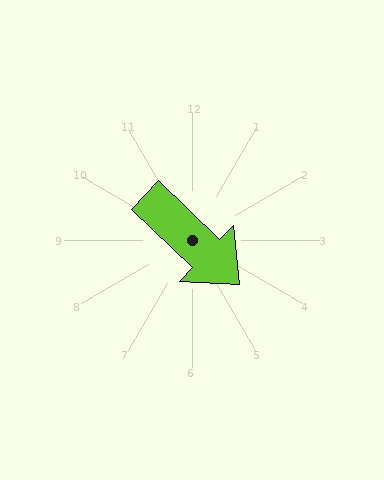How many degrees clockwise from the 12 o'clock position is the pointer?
Approximately 134 degrees.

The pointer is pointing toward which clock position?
Roughly 4 o'clock.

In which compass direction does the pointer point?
Southeast.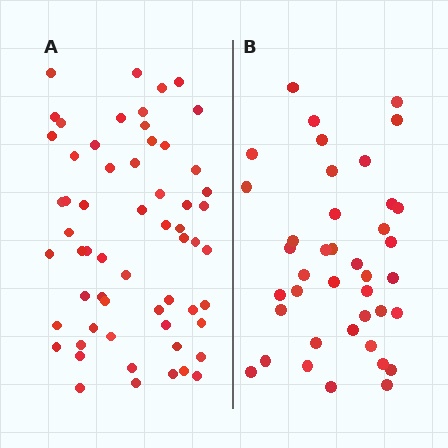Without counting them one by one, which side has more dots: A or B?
Region A (the left region) has more dots.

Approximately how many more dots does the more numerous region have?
Region A has approximately 20 more dots than region B.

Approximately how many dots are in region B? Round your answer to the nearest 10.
About 40 dots.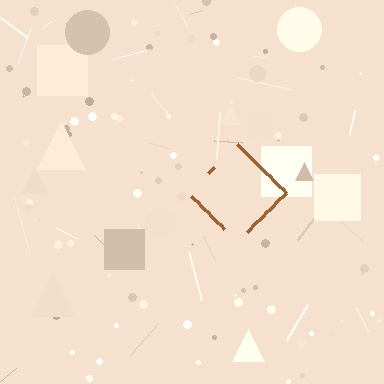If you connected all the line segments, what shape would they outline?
They would outline a diamond.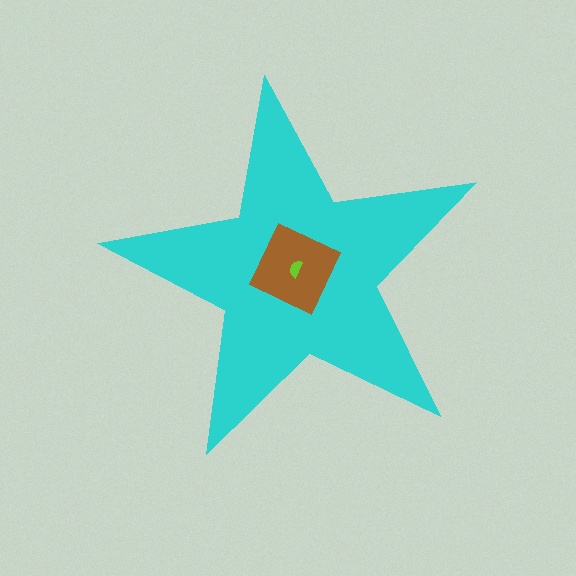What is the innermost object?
The lime semicircle.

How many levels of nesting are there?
3.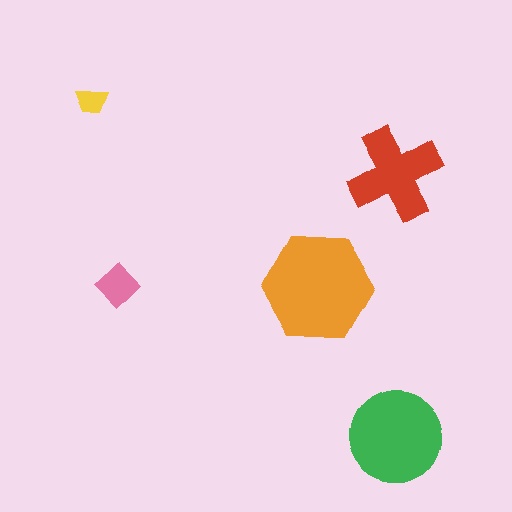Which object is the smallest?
The yellow trapezoid.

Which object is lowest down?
The green circle is bottommost.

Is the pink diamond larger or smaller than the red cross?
Smaller.